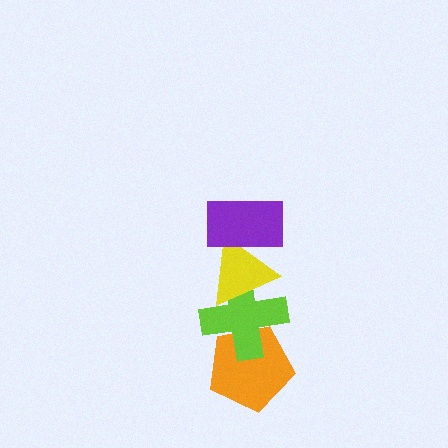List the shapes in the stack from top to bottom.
From top to bottom: the purple rectangle, the yellow triangle, the lime cross, the orange pentagon.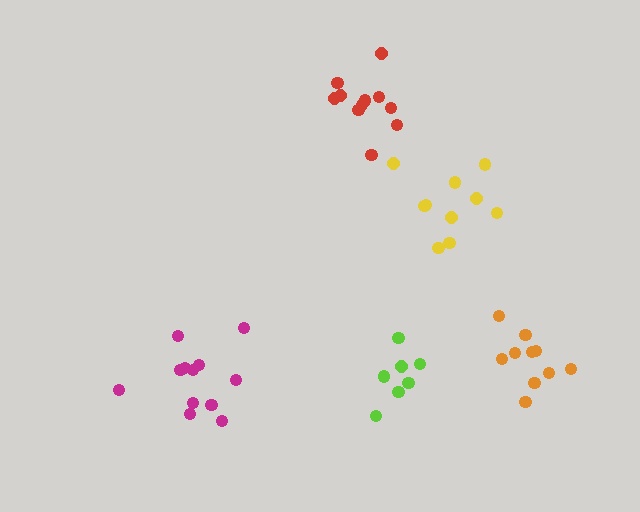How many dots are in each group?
Group 1: 10 dots, Group 2: 11 dots, Group 3: 10 dots, Group 4: 12 dots, Group 5: 7 dots (50 total).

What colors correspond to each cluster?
The clusters are colored: orange, red, yellow, magenta, lime.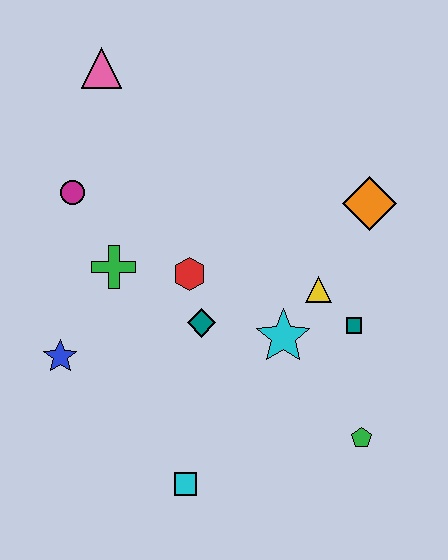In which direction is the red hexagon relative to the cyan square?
The red hexagon is above the cyan square.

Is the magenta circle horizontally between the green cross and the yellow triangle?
No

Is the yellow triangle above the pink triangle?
No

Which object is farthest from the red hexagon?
The green pentagon is farthest from the red hexagon.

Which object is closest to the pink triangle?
The magenta circle is closest to the pink triangle.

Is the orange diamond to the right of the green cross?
Yes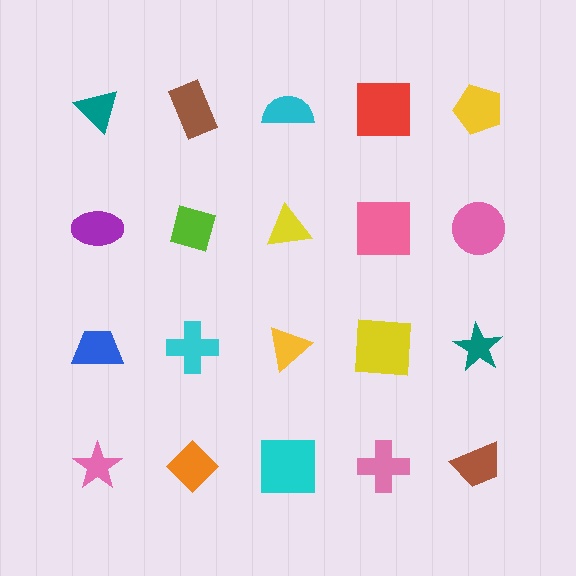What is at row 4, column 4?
A pink cross.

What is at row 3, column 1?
A blue trapezoid.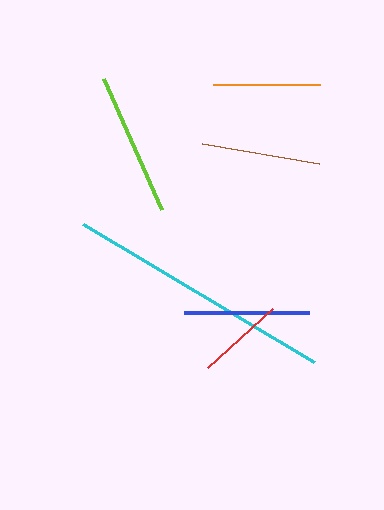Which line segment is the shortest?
The red line is the shortest at approximately 88 pixels.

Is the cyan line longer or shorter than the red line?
The cyan line is longer than the red line.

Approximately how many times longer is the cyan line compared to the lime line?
The cyan line is approximately 1.9 times the length of the lime line.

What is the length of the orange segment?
The orange segment is approximately 107 pixels long.